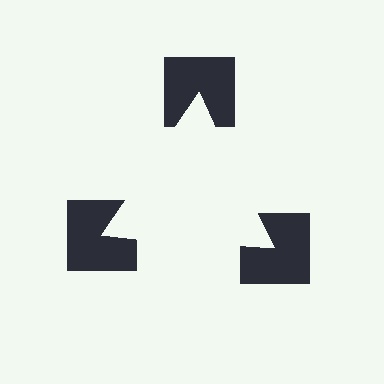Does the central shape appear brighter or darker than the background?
It typically appears slightly brighter than the background, even though no actual brightness change is drawn.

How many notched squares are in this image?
There are 3 — one at each vertex of the illusory triangle.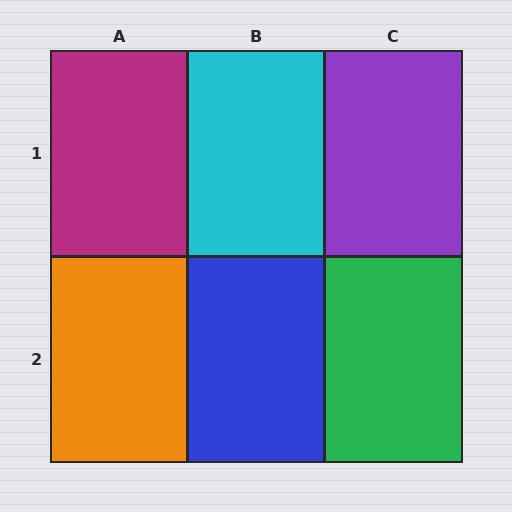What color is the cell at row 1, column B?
Cyan.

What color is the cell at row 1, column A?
Magenta.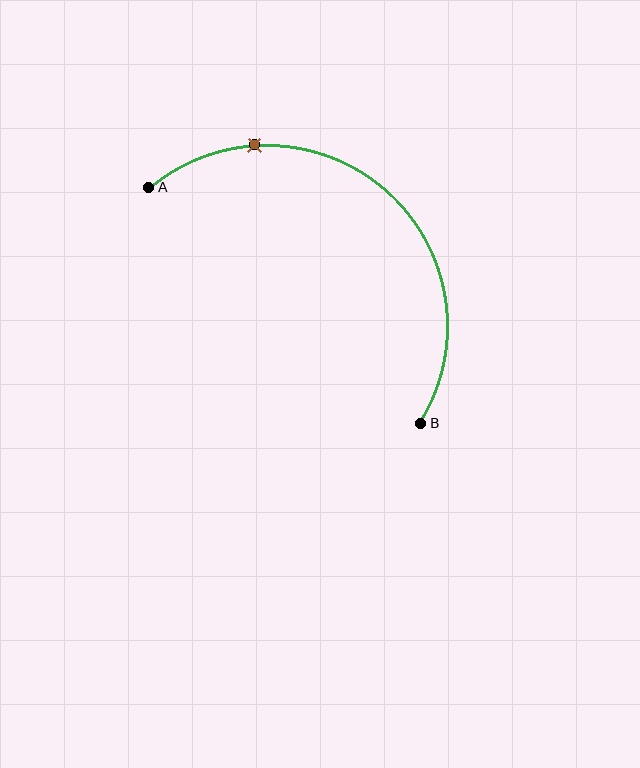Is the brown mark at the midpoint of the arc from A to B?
No. The brown mark lies on the arc but is closer to endpoint A. The arc midpoint would be at the point on the curve equidistant along the arc from both A and B.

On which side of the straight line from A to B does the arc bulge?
The arc bulges above and to the right of the straight line connecting A and B.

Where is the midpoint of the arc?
The arc midpoint is the point on the curve farthest from the straight line joining A and B. It sits above and to the right of that line.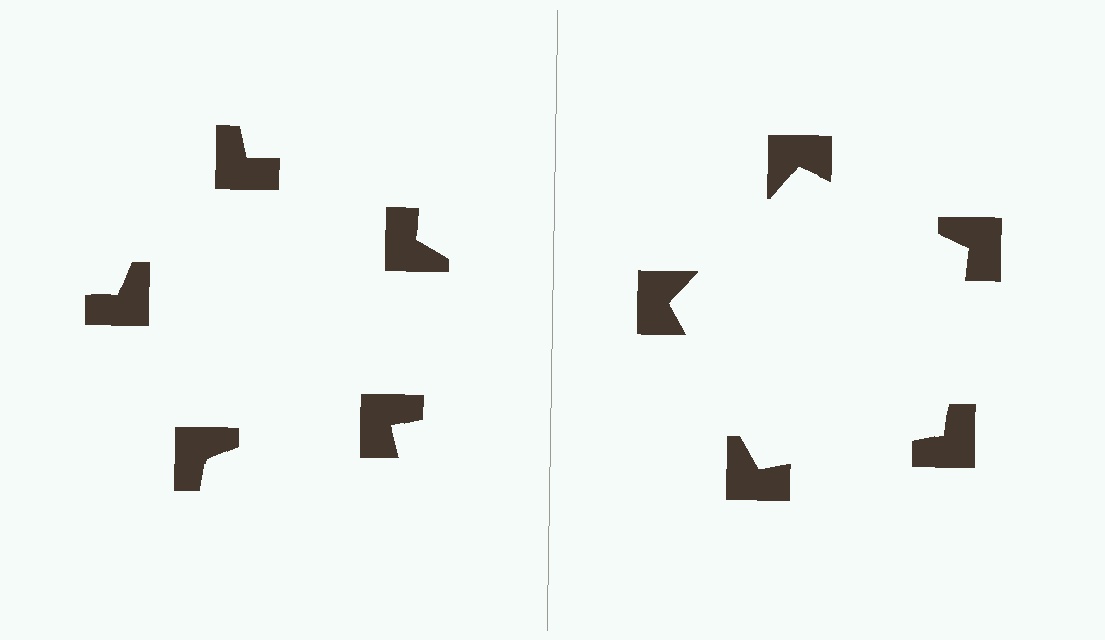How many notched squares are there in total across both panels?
10 — 5 on each side.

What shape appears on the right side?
An illusory pentagon.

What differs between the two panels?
The notched squares are positioned identically on both sides; only the wedge orientations differ. On the right they align to a pentagon; on the left they are misaligned.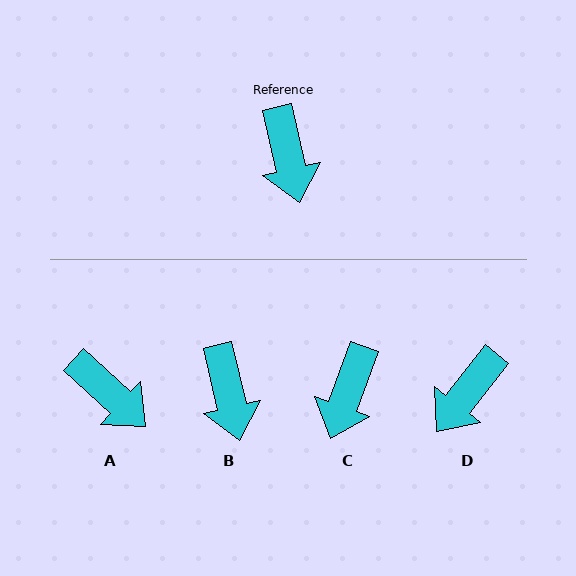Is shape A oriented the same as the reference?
No, it is off by about 34 degrees.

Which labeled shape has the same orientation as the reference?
B.